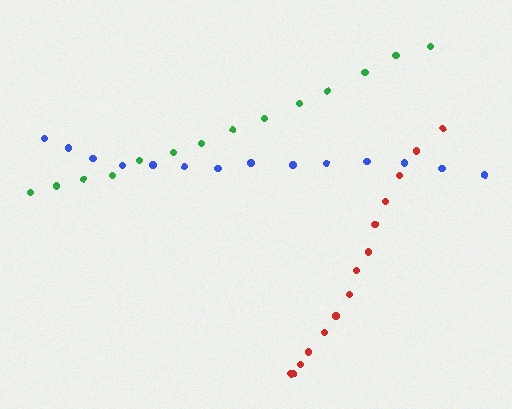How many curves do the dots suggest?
There are 3 distinct paths.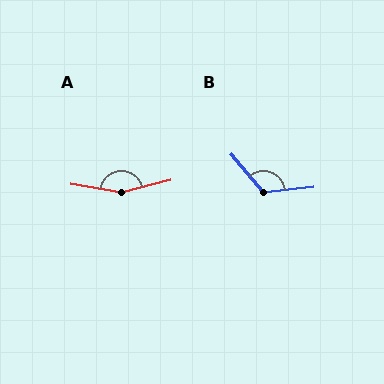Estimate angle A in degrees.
Approximately 156 degrees.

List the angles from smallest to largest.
B (124°), A (156°).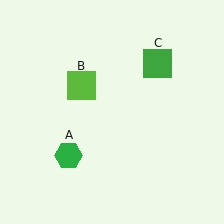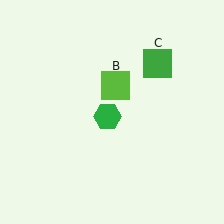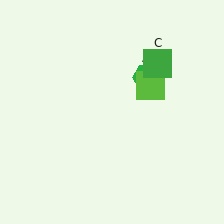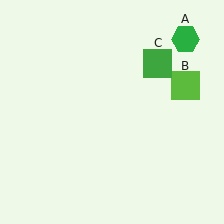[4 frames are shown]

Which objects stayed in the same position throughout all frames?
Green square (object C) remained stationary.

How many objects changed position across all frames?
2 objects changed position: green hexagon (object A), lime square (object B).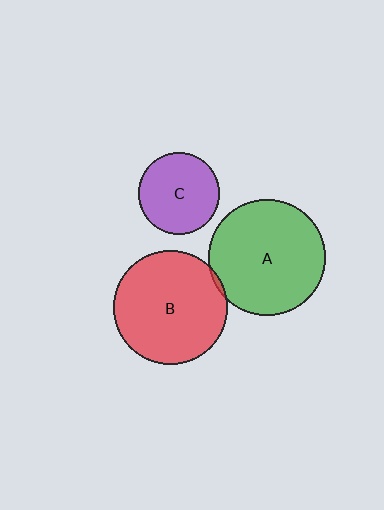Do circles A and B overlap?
Yes.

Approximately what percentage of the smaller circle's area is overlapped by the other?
Approximately 5%.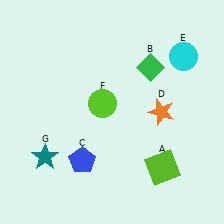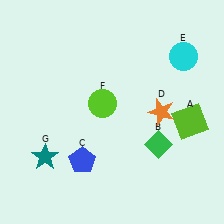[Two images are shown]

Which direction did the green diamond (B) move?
The green diamond (B) moved down.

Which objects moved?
The objects that moved are: the lime square (A), the green diamond (B).